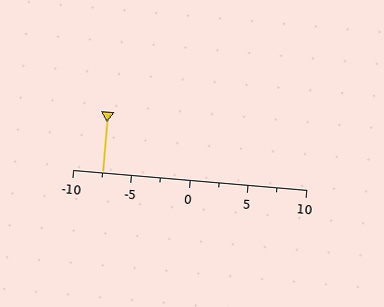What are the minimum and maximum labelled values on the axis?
The axis runs from -10 to 10.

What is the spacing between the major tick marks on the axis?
The major ticks are spaced 5 apart.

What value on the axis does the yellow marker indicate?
The marker indicates approximately -7.5.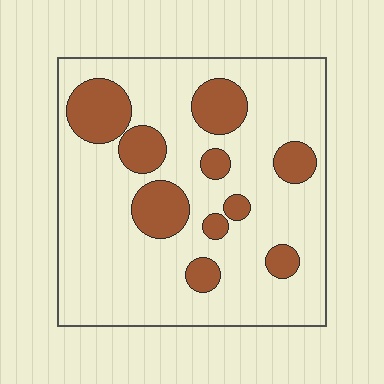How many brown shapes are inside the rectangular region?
10.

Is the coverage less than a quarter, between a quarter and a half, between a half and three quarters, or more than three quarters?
Less than a quarter.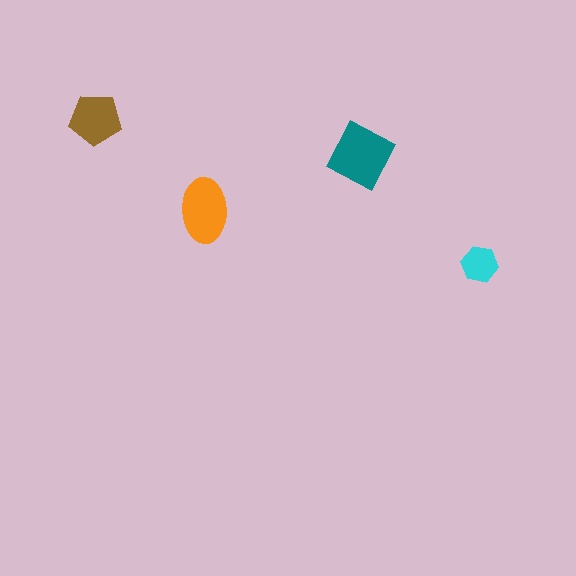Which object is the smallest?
The cyan hexagon.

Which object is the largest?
The teal square.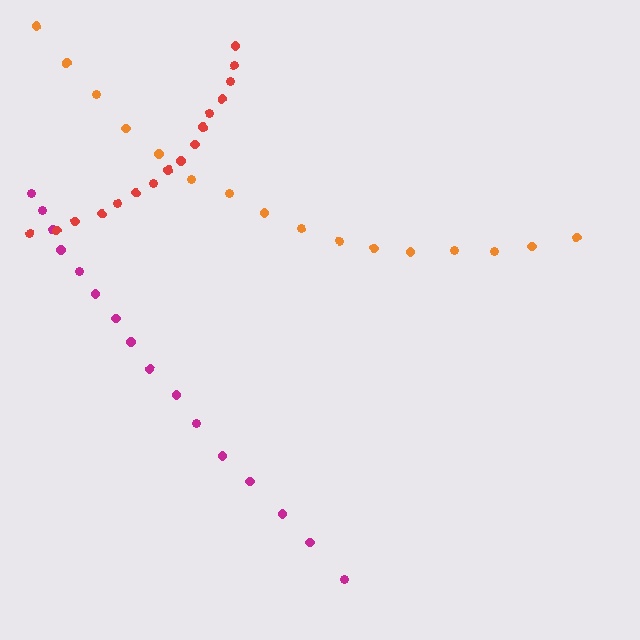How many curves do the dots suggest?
There are 3 distinct paths.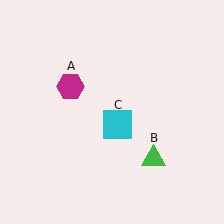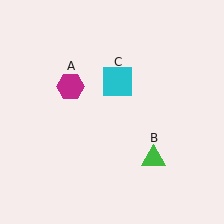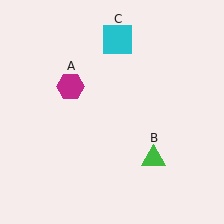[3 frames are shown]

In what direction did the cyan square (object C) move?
The cyan square (object C) moved up.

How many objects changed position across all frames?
1 object changed position: cyan square (object C).